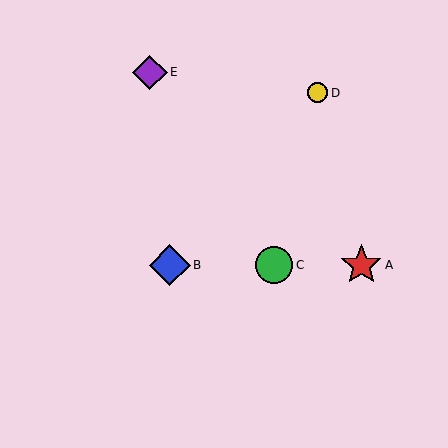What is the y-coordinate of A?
Object A is at y≈265.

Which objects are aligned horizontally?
Objects A, B, C are aligned horizontally.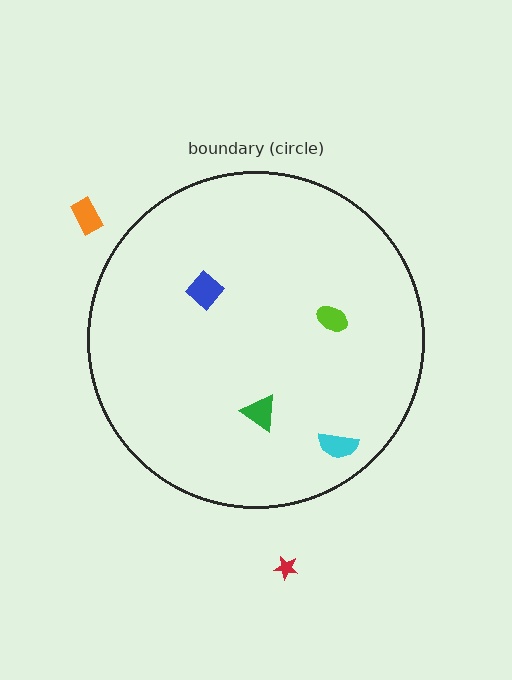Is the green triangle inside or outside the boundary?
Inside.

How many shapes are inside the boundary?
4 inside, 2 outside.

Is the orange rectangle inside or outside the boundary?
Outside.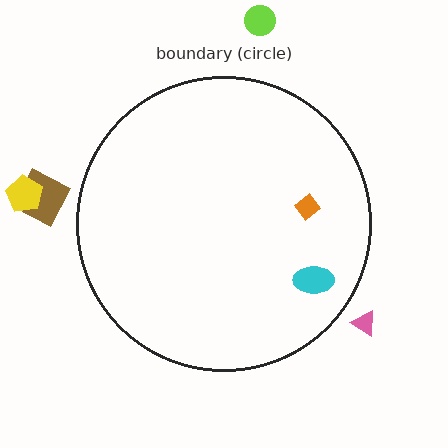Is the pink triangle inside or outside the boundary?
Outside.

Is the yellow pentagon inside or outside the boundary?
Outside.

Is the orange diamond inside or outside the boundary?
Inside.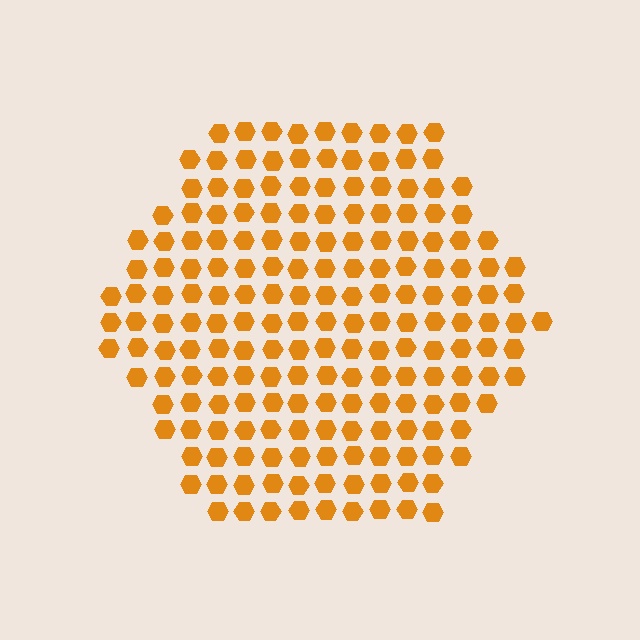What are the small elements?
The small elements are hexagons.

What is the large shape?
The large shape is a hexagon.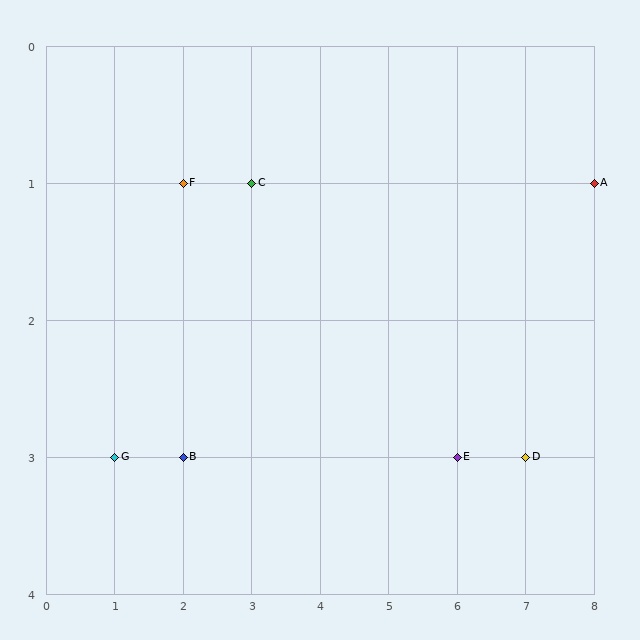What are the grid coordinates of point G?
Point G is at grid coordinates (1, 3).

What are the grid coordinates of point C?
Point C is at grid coordinates (3, 1).